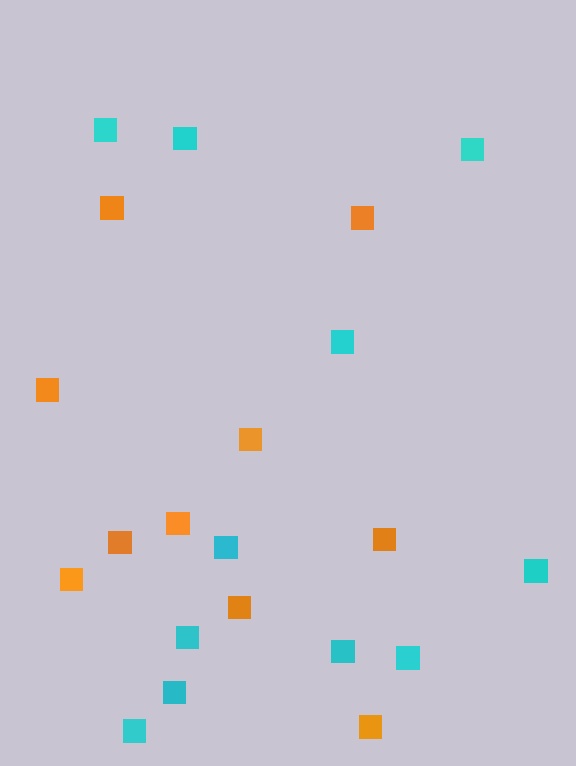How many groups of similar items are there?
There are 2 groups: one group of cyan squares (11) and one group of orange squares (10).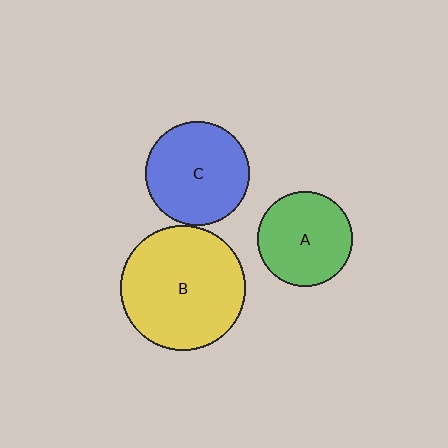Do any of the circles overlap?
No, none of the circles overlap.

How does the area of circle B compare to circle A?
Approximately 1.7 times.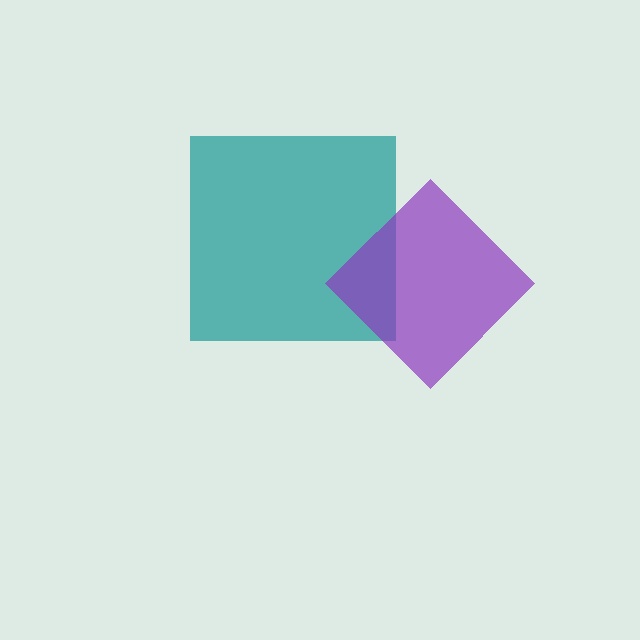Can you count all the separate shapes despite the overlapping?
Yes, there are 2 separate shapes.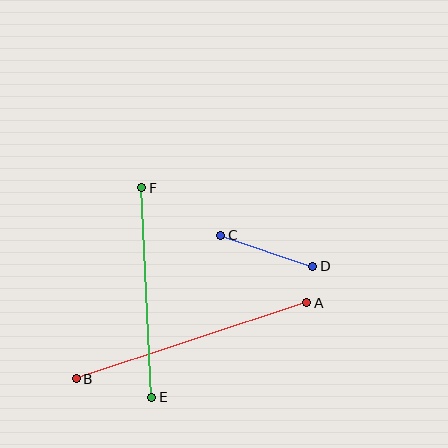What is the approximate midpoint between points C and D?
The midpoint is at approximately (267, 251) pixels.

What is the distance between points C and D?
The distance is approximately 97 pixels.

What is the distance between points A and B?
The distance is approximately 243 pixels.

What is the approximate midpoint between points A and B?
The midpoint is at approximately (192, 341) pixels.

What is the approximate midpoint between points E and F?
The midpoint is at approximately (147, 293) pixels.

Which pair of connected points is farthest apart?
Points A and B are farthest apart.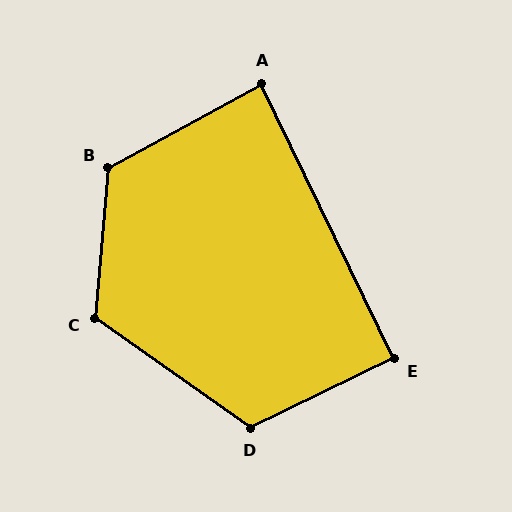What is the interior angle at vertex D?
Approximately 119 degrees (obtuse).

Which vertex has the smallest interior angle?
A, at approximately 87 degrees.